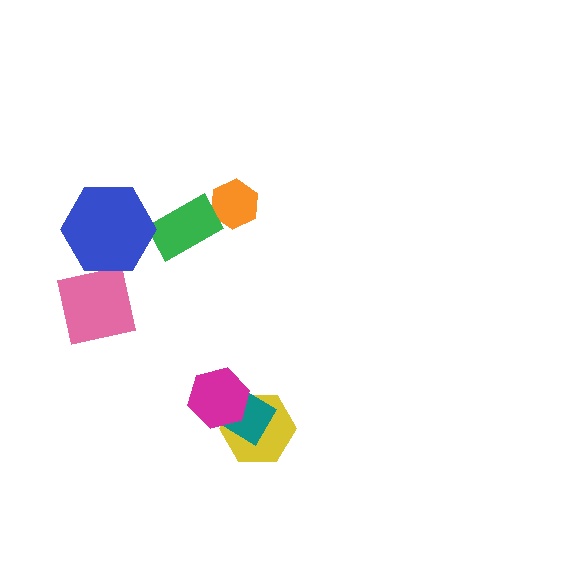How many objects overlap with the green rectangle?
0 objects overlap with the green rectangle.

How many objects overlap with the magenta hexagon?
2 objects overlap with the magenta hexagon.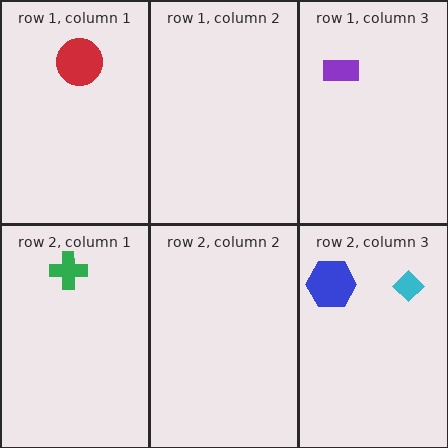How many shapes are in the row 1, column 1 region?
1.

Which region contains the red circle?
The row 1, column 1 region.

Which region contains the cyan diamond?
The row 2, column 3 region.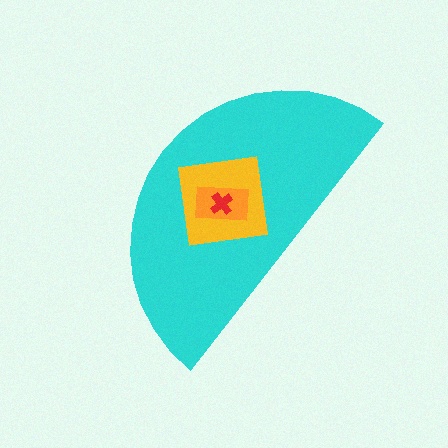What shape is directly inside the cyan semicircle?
The yellow square.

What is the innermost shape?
The red cross.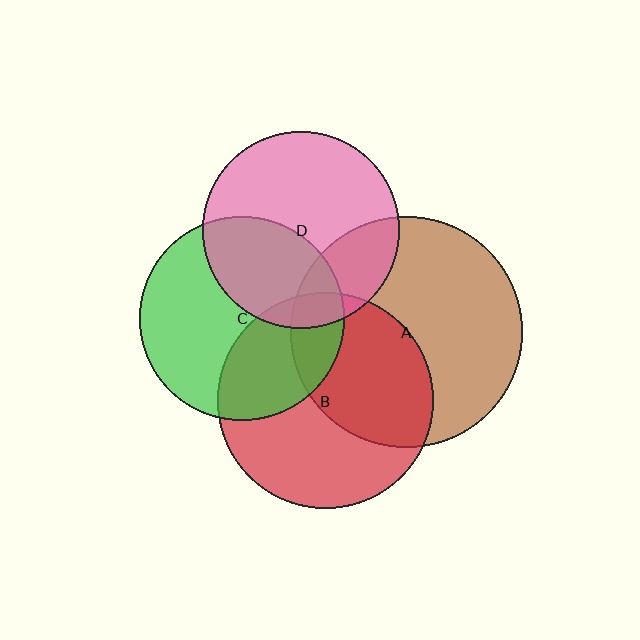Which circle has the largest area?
Circle A (brown).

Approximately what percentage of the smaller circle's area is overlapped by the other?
Approximately 25%.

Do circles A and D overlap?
Yes.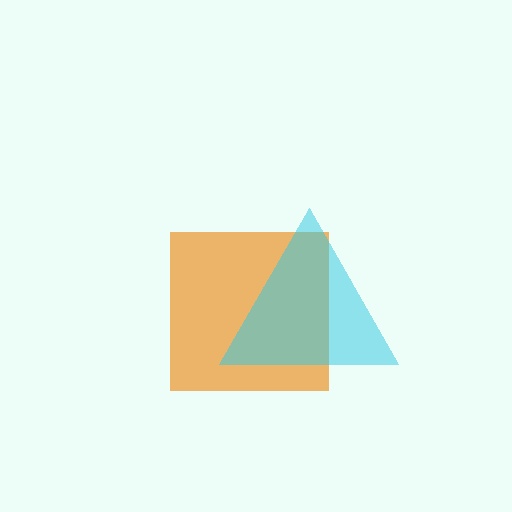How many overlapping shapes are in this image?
There are 2 overlapping shapes in the image.